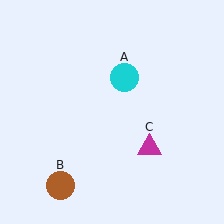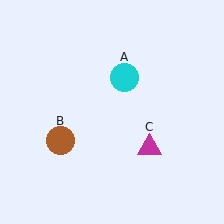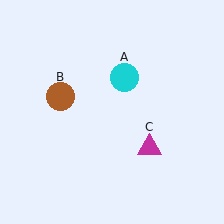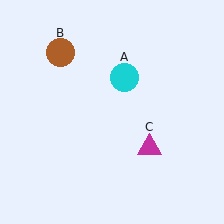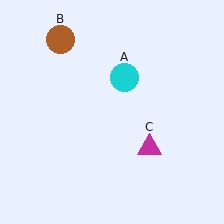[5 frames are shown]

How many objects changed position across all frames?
1 object changed position: brown circle (object B).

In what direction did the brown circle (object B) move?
The brown circle (object B) moved up.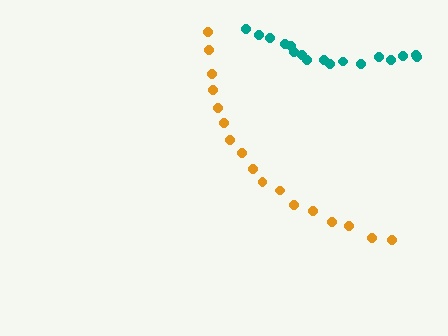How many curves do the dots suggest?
There are 2 distinct paths.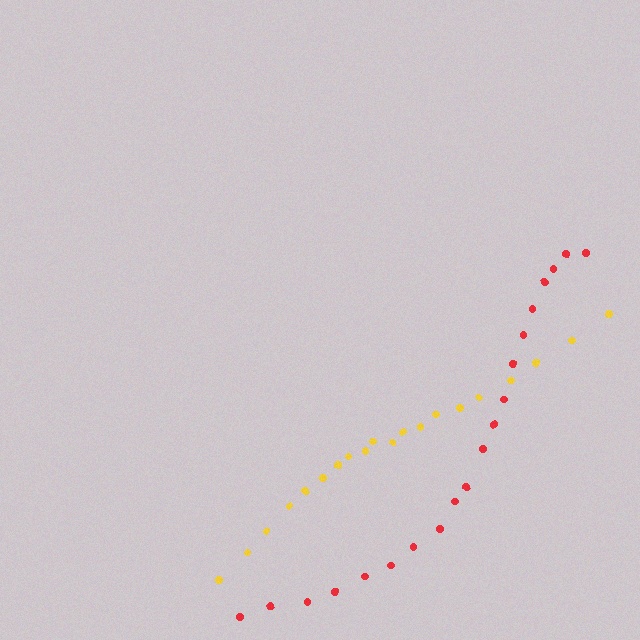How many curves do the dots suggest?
There are 2 distinct paths.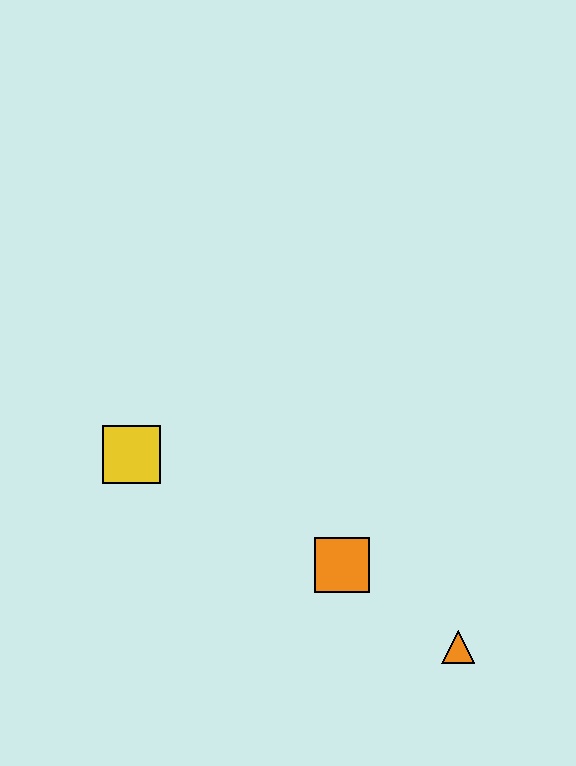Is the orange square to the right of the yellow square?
Yes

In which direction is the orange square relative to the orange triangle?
The orange square is to the left of the orange triangle.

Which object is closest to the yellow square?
The orange square is closest to the yellow square.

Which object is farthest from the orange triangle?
The yellow square is farthest from the orange triangle.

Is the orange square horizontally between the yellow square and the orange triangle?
Yes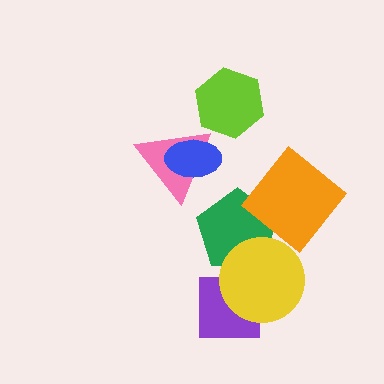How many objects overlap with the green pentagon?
2 objects overlap with the green pentagon.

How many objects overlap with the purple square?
1 object overlaps with the purple square.